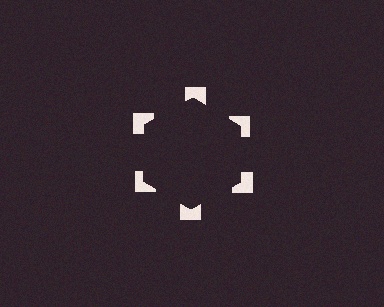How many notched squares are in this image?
There are 6 — one at each vertex of the illusory hexagon.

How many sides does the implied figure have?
6 sides.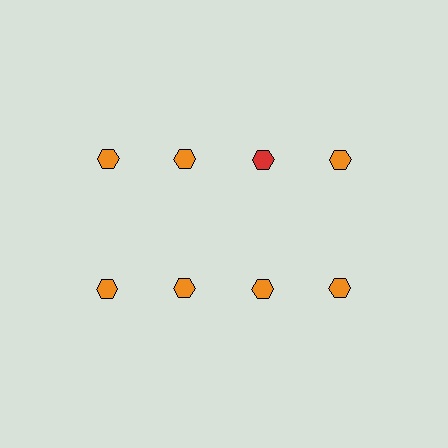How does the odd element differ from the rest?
It has a different color: red instead of orange.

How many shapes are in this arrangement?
There are 8 shapes arranged in a grid pattern.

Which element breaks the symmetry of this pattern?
The red hexagon in the top row, center column breaks the symmetry. All other shapes are orange hexagons.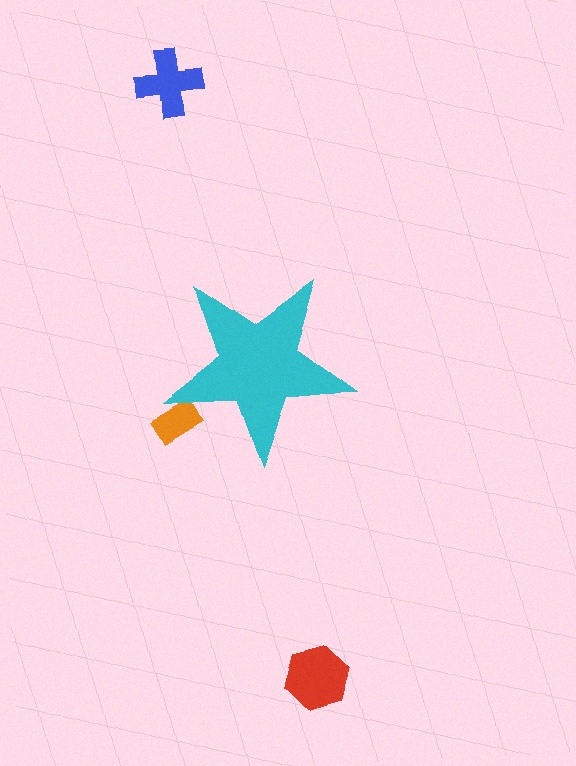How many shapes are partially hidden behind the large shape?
1 shape is partially hidden.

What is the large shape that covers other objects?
A cyan star.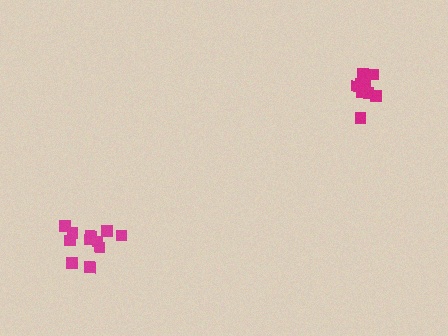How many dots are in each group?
Group 1: 10 dots, Group 2: 11 dots (21 total).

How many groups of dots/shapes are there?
There are 2 groups.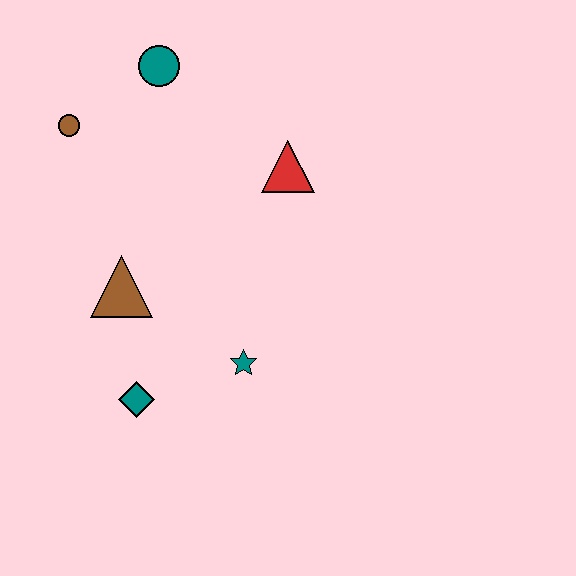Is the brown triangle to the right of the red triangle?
No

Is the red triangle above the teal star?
Yes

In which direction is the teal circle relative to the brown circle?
The teal circle is to the right of the brown circle.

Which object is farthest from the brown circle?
The teal star is farthest from the brown circle.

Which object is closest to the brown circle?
The teal circle is closest to the brown circle.